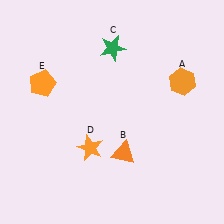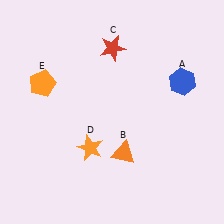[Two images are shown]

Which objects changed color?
A changed from orange to blue. C changed from green to red.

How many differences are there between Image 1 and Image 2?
There are 2 differences between the two images.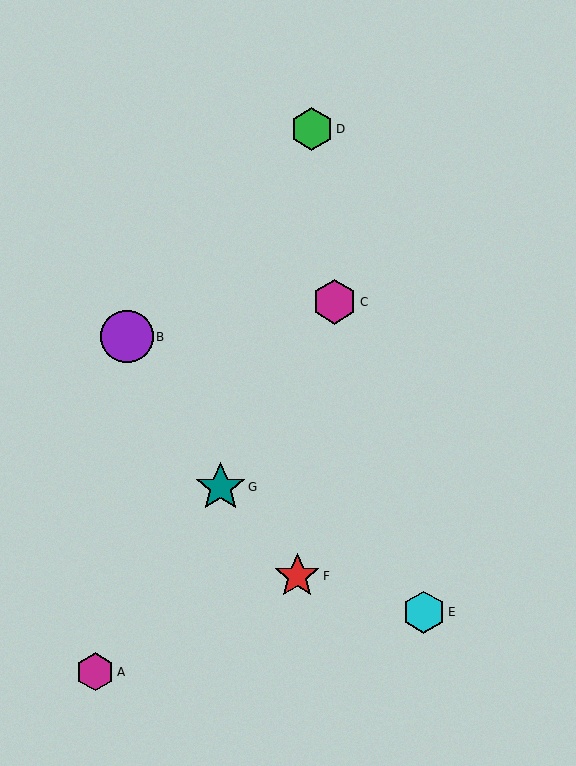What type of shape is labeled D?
Shape D is a green hexagon.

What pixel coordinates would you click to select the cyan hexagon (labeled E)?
Click at (424, 612) to select the cyan hexagon E.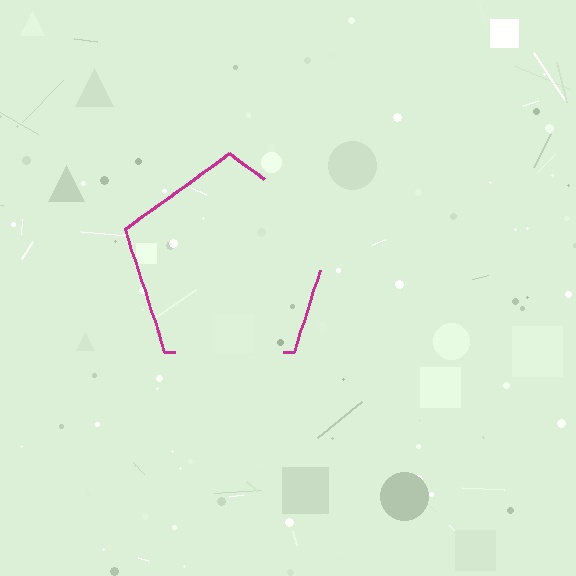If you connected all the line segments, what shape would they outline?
They would outline a pentagon.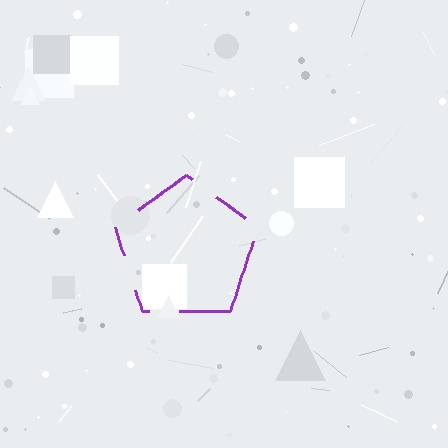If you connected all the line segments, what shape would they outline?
They would outline a pentagon.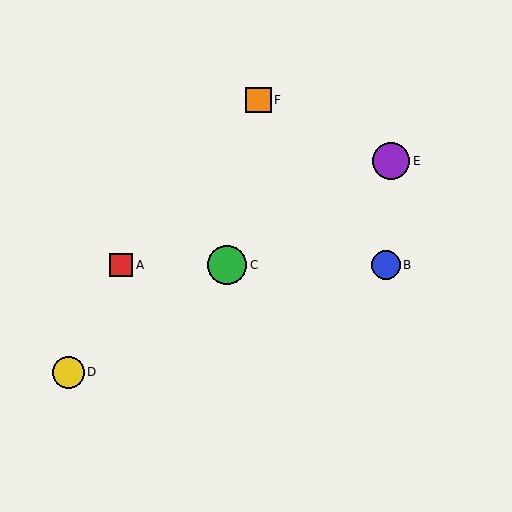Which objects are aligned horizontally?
Objects A, B, C are aligned horizontally.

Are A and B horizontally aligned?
Yes, both are at y≈265.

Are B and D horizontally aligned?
No, B is at y≈265 and D is at y≈372.